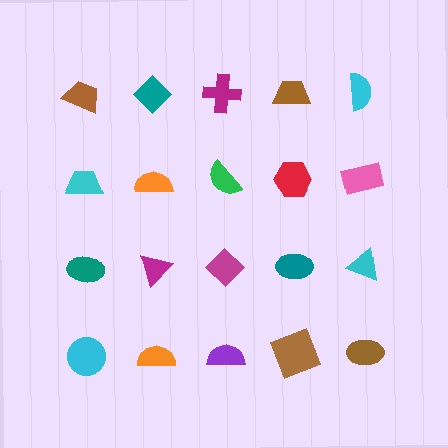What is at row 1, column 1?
A brown trapezoid.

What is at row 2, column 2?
An orange semicircle.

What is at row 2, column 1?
A cyan trapezoid.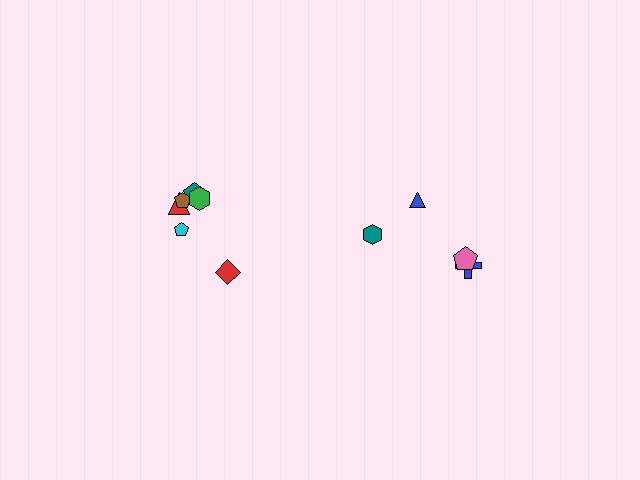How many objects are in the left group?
There are 6 objects.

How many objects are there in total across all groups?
There are 10 objects.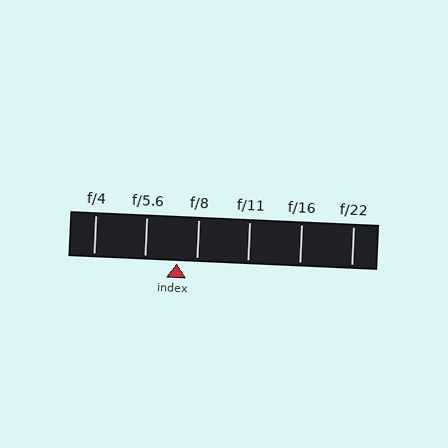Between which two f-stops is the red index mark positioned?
The index mark is between f/5.6 and f/8.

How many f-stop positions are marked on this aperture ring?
There are 6 f-stop positions marked.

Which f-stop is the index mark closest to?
The index mark is closest to f/8.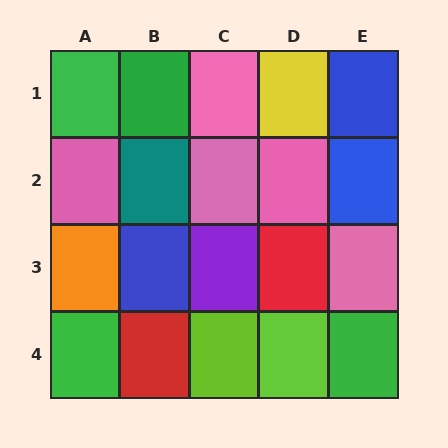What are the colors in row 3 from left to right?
Orange, blue, purple, red, pink.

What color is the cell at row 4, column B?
Red.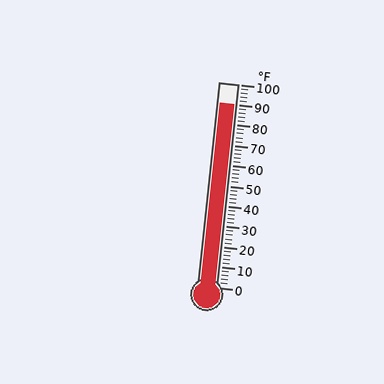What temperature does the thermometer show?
The thermometer shows approximately 90°F.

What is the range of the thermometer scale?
The thermometer scale ranges from 0°F to 100°F.